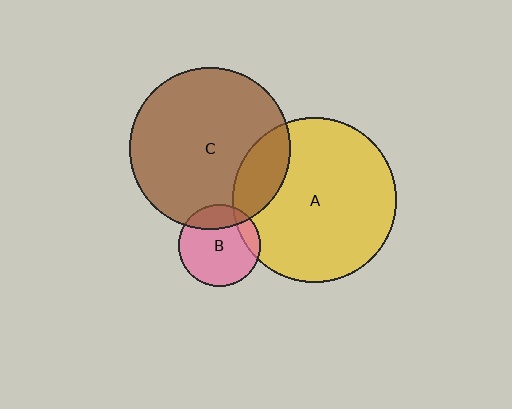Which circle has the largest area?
Circle A (yellow).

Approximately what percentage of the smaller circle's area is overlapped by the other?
Approximately 20%.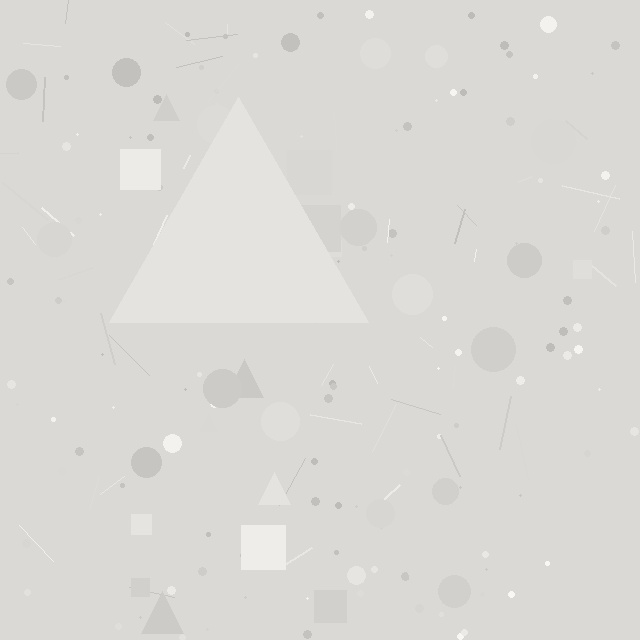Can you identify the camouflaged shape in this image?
The camouflaged shape is a triangle.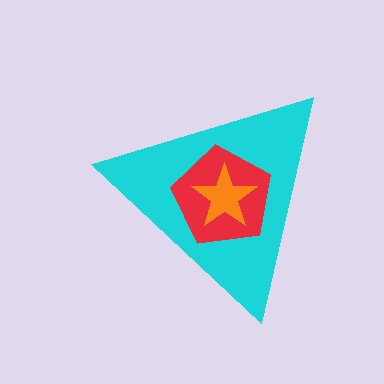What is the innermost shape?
The orange star.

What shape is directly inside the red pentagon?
The orange star.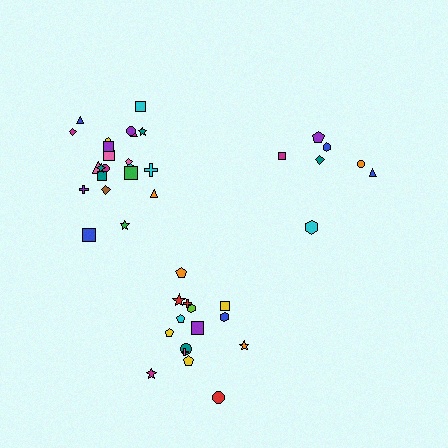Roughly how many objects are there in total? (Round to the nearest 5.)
Roughly 45 objects in total.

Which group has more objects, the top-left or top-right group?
The top-left group.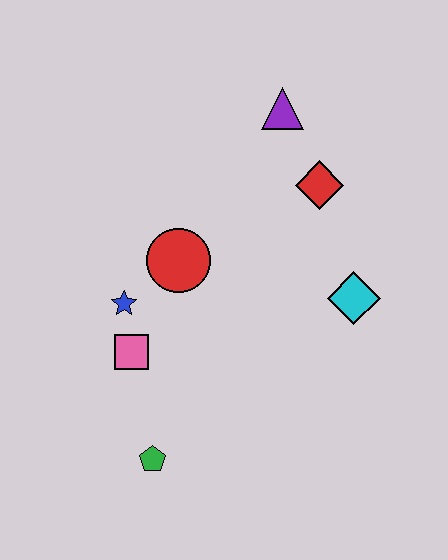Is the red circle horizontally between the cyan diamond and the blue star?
Yes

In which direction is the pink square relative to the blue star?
The pink square is below the blue star.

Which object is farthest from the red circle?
The green pentagon is farthest from the red circle.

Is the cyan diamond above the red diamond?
No